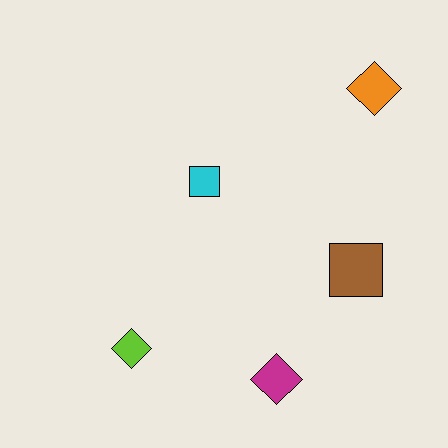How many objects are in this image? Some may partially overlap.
There are 5 objects.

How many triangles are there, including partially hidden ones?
There are no triangles.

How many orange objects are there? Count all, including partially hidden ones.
There is 1 orange object.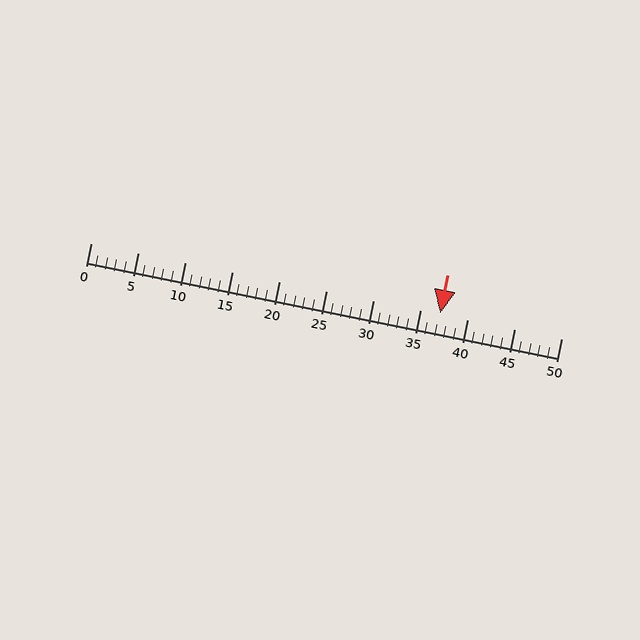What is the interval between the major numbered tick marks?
The major tick marks are spaced 5 units apart.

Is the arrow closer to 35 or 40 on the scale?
The arrow is closer to 35.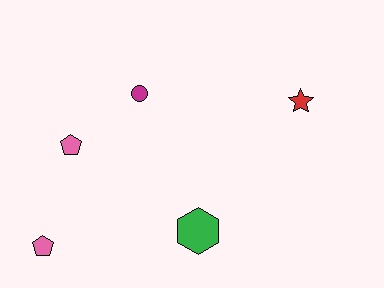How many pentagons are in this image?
There are 2 pentagons.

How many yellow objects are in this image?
There are no yellow objects.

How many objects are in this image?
There are 5 objects.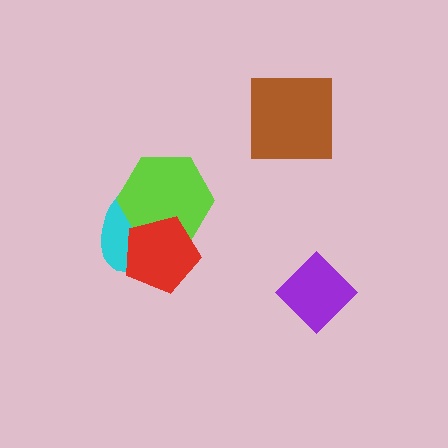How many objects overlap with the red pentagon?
2 objects overlap with the red pentagon.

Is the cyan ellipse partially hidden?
Yes, it is partially covered by another shape.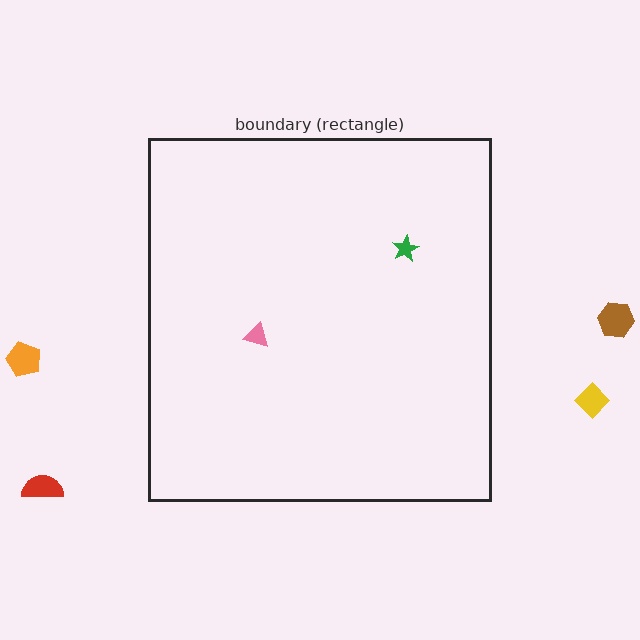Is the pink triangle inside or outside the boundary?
Inside.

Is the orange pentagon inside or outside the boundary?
Outside.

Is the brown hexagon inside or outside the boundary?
Outside.